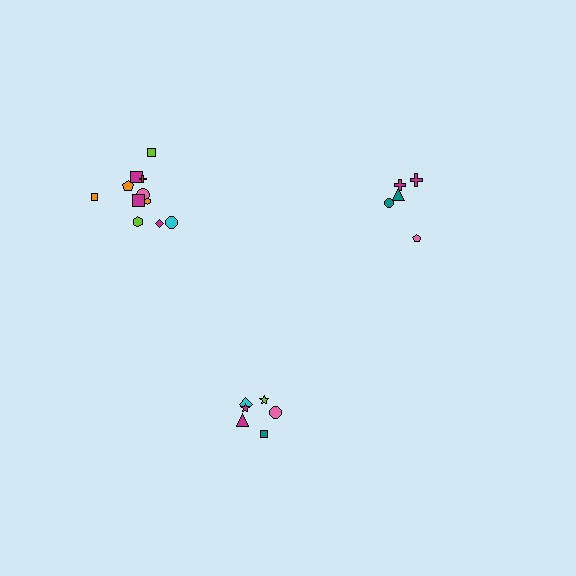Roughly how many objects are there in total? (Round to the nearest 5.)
Roughly 25 objects in total.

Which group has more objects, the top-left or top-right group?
The top-left group.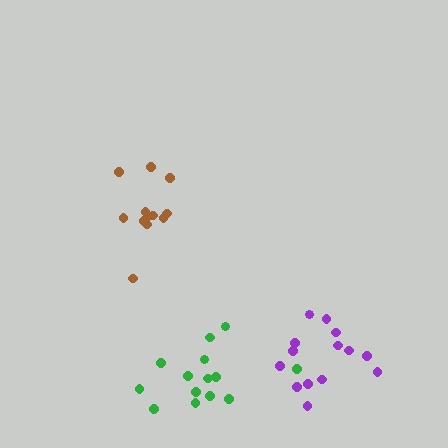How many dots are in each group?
Group 1: 12 dots, Group 2: 14 dots, Group 3: 14 dots (40 total).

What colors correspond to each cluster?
The clusters are colored: brown, purple, green.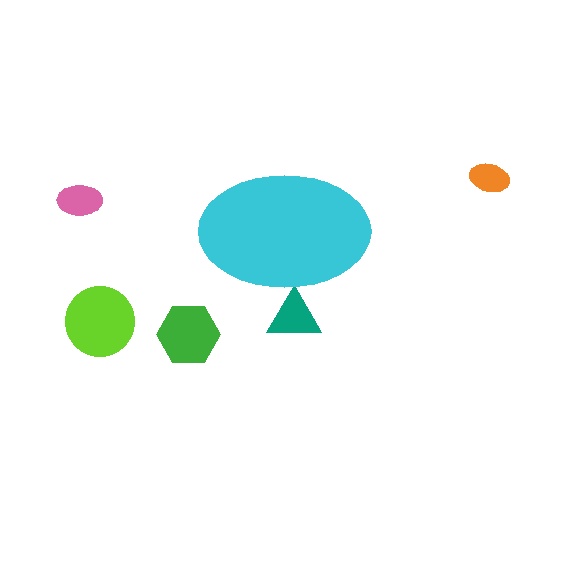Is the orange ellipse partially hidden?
No, the orange ellipse is fully visible.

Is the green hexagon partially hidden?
No, the green hexagon is fully visible.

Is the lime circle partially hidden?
No, the lime circle is fully visible.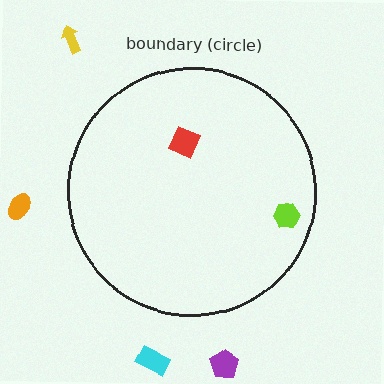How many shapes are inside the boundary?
2 inside, 4 outside.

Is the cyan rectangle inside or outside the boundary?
Outside.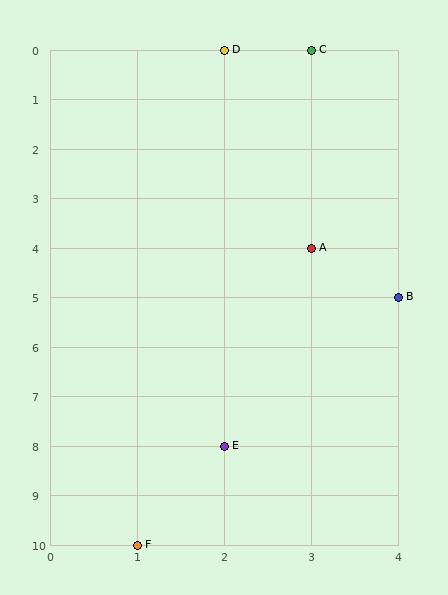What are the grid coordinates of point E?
Point E is at grid coordinates (2, 8).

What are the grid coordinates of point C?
Point C is at grid coordinates (3, 0).